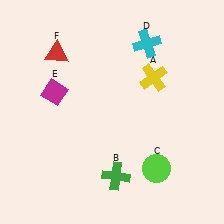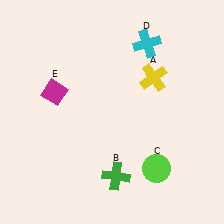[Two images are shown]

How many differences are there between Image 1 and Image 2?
There is 1 difference between the two images.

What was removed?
The red triangle (F) was removed in Image 2.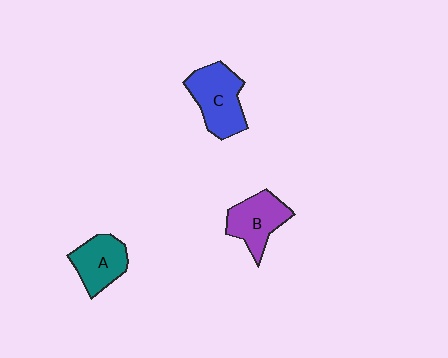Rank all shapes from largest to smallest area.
From largest to smallest: C (blue), B (purple), A (teal).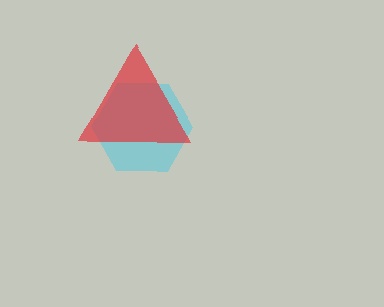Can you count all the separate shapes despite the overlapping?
Yes, there are 2 separate shapes.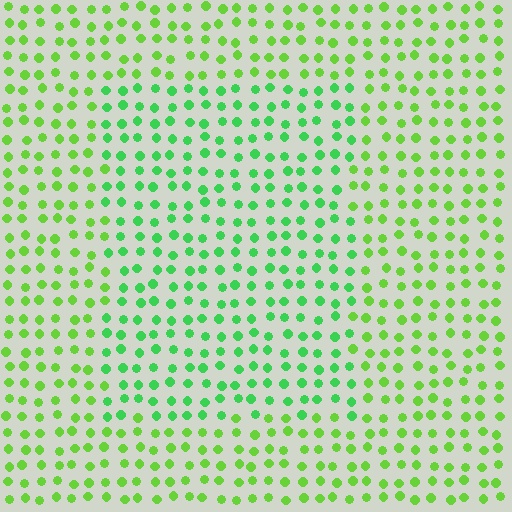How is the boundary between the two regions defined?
The boundary is defined purely by a slight shift in hue (about 28 degrees). Spacing, size, and orientation are identical on both sides.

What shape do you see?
I see a rectangle.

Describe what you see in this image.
The image is filled with small lime elements in a uniform arrangement. A rectangle-shaped region is visible where the elements are tinted to a slightly different hue, forming a subtle color boundary.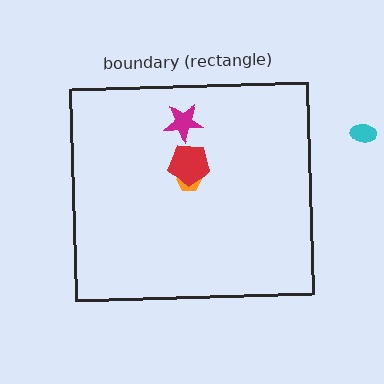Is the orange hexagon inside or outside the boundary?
Inside.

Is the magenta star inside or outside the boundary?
Inside.